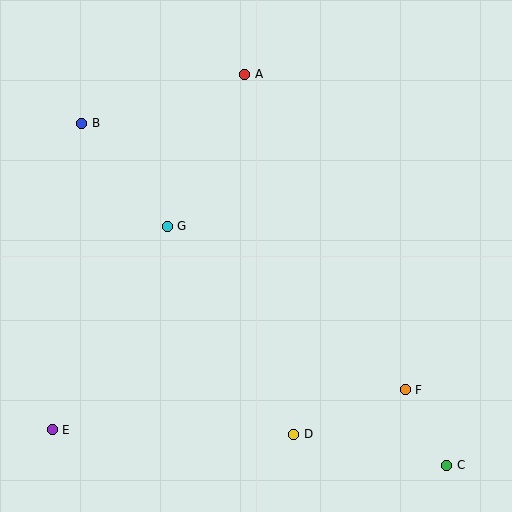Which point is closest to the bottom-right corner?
Point C is closest to the bottom-right corner.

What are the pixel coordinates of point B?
Point B is at (82, 123).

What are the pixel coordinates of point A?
Point A is at (245, 74).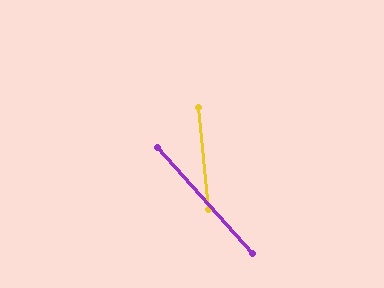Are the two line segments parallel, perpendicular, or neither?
Neither parallel nor perpendicular — they differ by about 36°.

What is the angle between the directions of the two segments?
Approximately 36 degrees.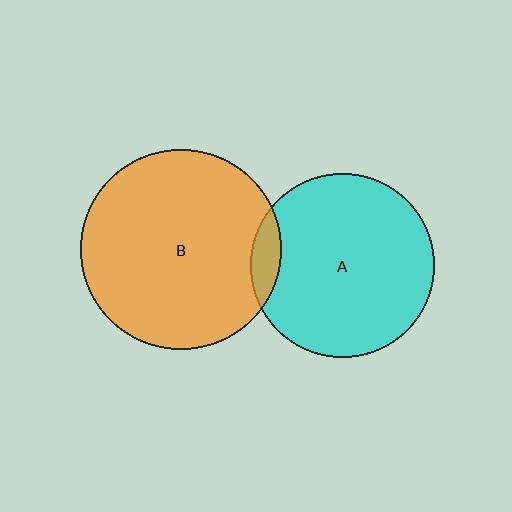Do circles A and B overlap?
Yes.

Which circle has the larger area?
Circle B (orange).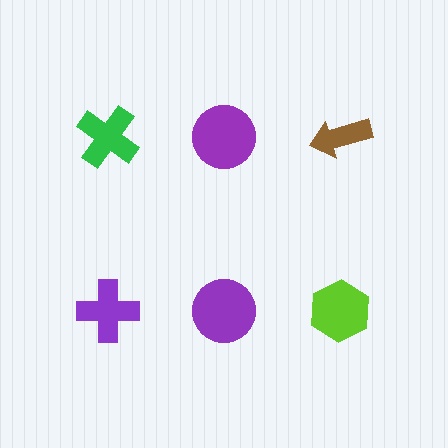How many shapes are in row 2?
3 shapes.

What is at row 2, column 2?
A purple circle.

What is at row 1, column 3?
A brown arrow.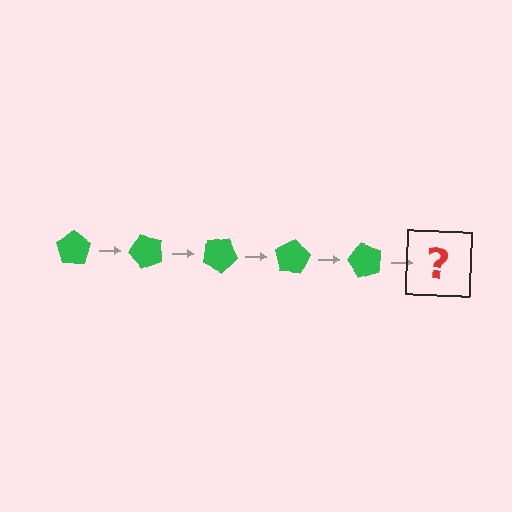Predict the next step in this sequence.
The next step is a green pentagon rotated 250 degrees.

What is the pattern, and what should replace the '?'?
The pattern is that the pentagon rotates 50 degrees each step. The '?' should be a green pentagon rotated 250 degrees.